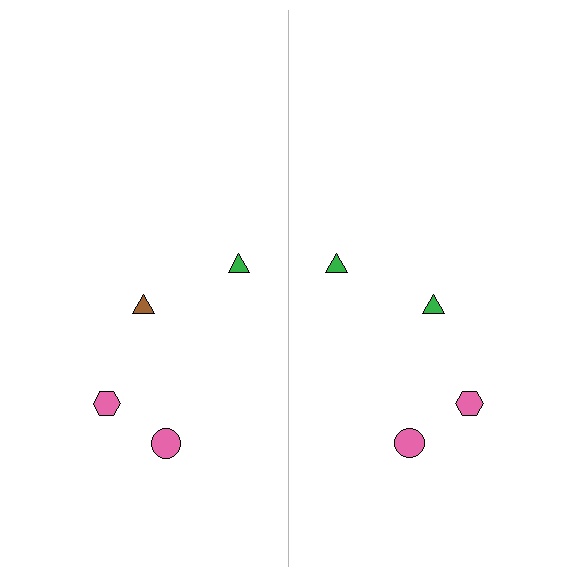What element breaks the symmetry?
The green triangle on the right side breaks the symmetry — its mirror counterpart is brown.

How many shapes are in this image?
There are 8 shapes in this image.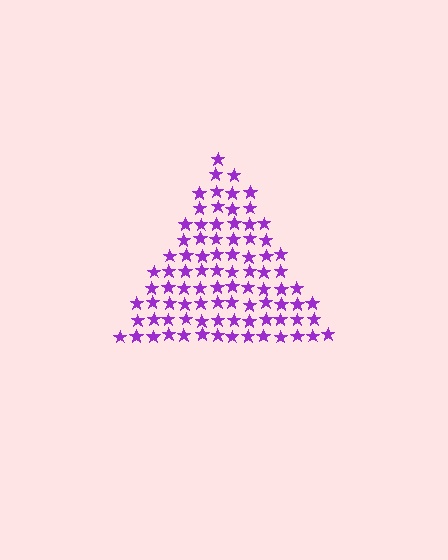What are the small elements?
The small elements are stars.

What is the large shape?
The large shape is a triangle.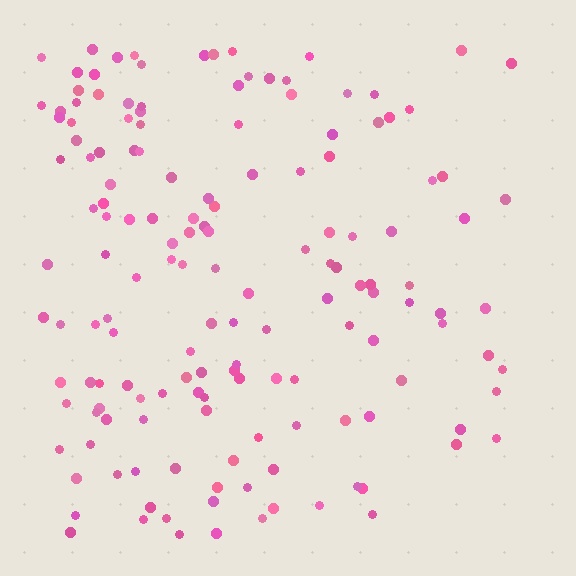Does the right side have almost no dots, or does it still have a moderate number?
Still a moderate number, just noticeably fewer than the left.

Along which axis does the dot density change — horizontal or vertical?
Horizontal.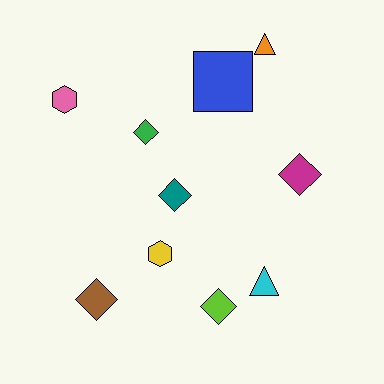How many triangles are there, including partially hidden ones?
There are 2 triangles.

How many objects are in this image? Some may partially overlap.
There are 10 objects.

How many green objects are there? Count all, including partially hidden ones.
There is 1 green object.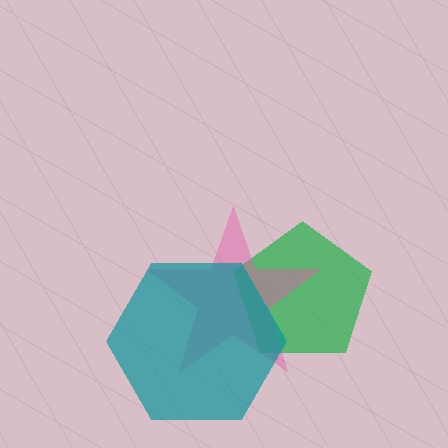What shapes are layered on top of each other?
The layered shapes are: a green pentagon, a pink star, a teal hexagon.